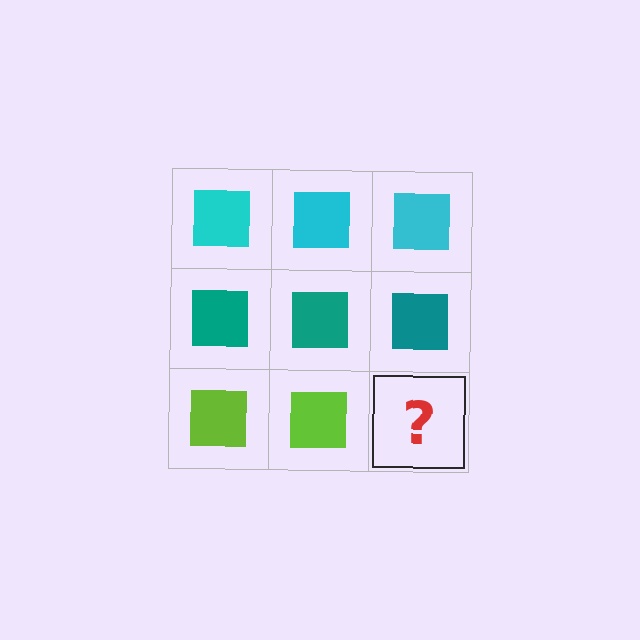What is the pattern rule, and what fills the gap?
The rule is that each row has a consistent color. The gap should be filled with a lime square.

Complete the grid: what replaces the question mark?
The question mark should be replaced with a lime square.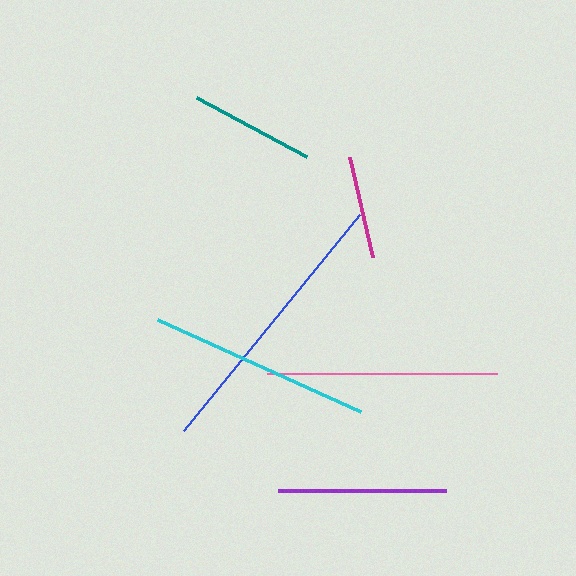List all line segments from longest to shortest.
From longest to shortest: blue, pink, cyan, purple, teal, magenta.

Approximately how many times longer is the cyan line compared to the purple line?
The cyan line is approximately 1.3 times the length of the purple line.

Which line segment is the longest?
The blue line is the longest at approximately 279 pixels.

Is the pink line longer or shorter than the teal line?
The pink line is longer than the teal line.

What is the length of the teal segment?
The teal segment is approximately 125 pixels long.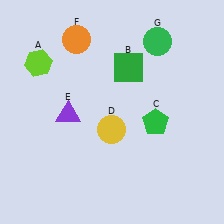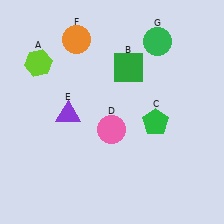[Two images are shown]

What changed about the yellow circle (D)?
In Image 1, D is yellow. In Image 2, it changed to pink.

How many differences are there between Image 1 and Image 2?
There is 1 difference between the two images.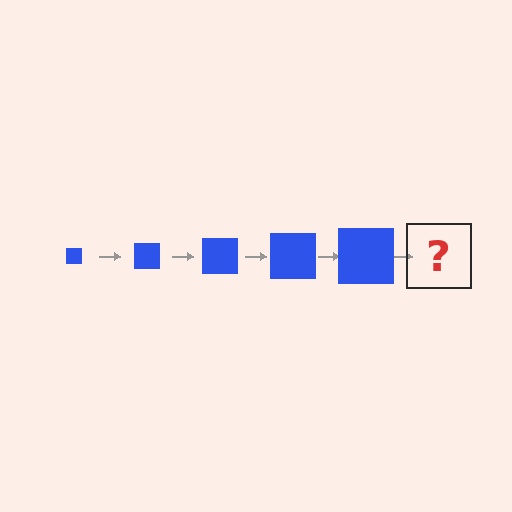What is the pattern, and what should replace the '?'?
The pattern is that the square gets progressively larger each step. The '?' should be a blue square, larger than the previous one.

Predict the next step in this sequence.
The next step is a blue square, larger than the previous one.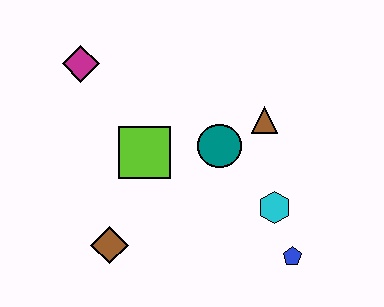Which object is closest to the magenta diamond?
The lime square is closest to the magenta diamond.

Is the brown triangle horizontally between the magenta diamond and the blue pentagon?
Yes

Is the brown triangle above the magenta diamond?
No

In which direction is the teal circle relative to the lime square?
The teal circle is to the right of the lime square.